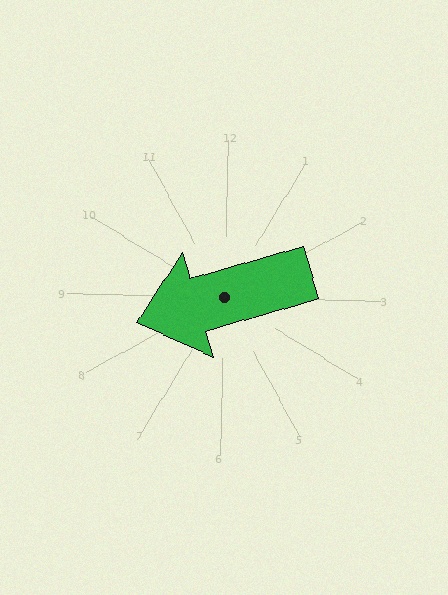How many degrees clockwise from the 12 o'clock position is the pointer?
Approximately 252 degrees.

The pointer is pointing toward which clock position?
Roughly 8 o'clock.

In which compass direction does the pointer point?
West.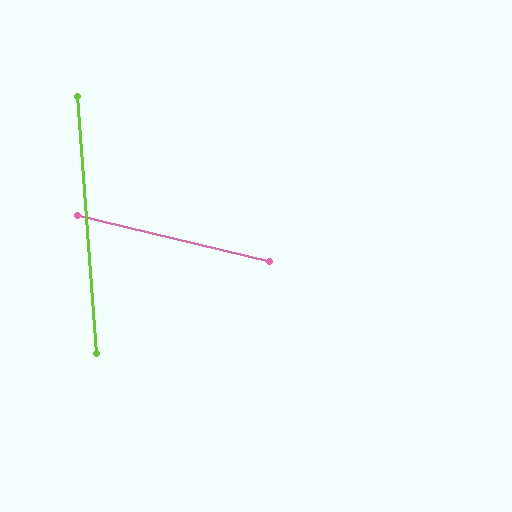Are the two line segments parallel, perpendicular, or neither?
Neither parallel nor perpendicular — they differ by about 72°.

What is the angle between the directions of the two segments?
Approximately 72 degrees.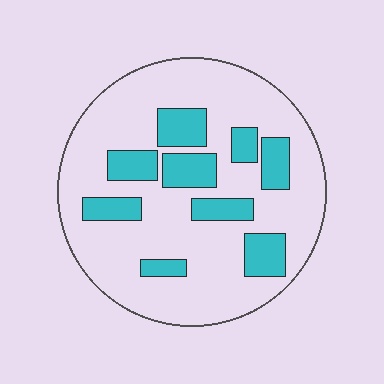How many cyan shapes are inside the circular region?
9.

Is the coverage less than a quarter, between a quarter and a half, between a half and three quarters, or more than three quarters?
Less than a quarter.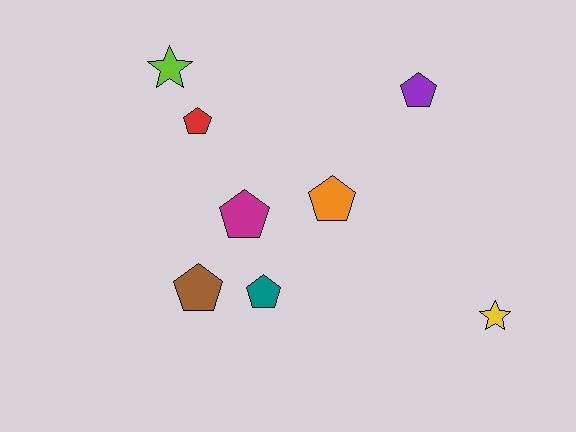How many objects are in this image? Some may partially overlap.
There are 8 objects.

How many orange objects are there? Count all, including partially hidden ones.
There is 1 orange object.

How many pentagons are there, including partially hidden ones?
There are 6 pentagons.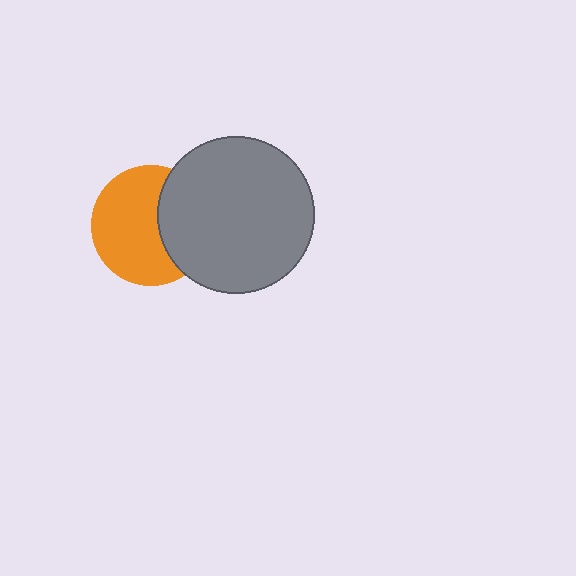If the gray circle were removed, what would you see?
You would see the complete orange circle.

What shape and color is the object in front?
The object in front is a gray circle.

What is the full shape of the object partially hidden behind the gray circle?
The partially hidden object is an orange circle.